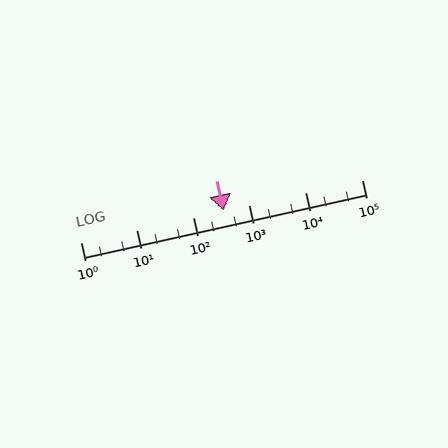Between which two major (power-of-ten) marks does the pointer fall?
The pointer is between 100 and 1000.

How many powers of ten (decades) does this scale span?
The scale spans 5 decades, from 1 to 100000.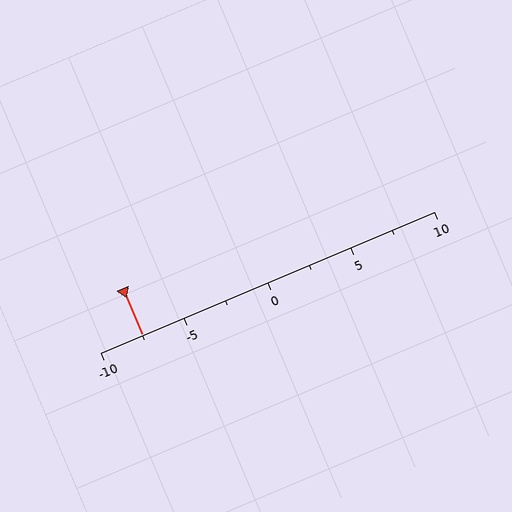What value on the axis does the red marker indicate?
The marker indicates approximately -7.5.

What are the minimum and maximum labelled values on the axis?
The axis runs from -10 to 10.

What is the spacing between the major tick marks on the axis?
The major ticks are spaced 5 apart.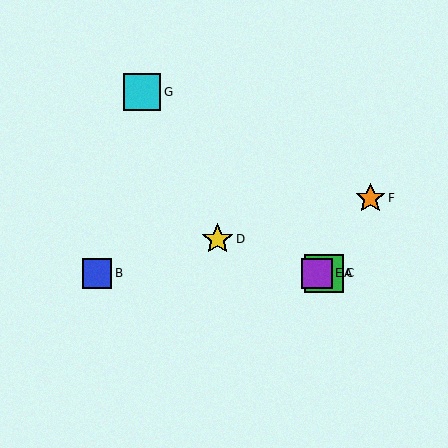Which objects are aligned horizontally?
Objects A, B, C, E are aligned horizontally.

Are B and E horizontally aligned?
Yes, both are at y≈273.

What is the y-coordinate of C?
Object C is at y≈273.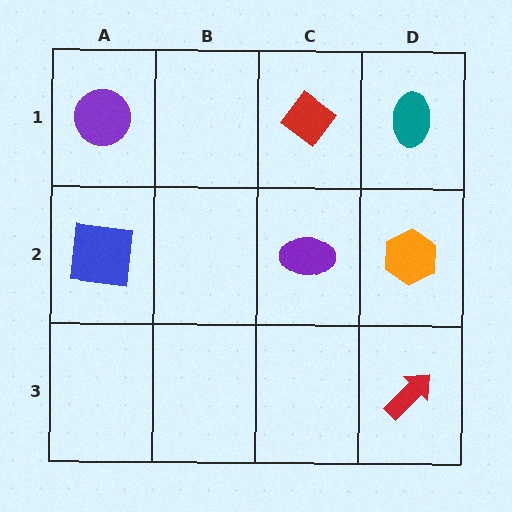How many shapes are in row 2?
3 shapes.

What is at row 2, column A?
A blue square.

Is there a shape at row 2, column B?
No, that cell is empty.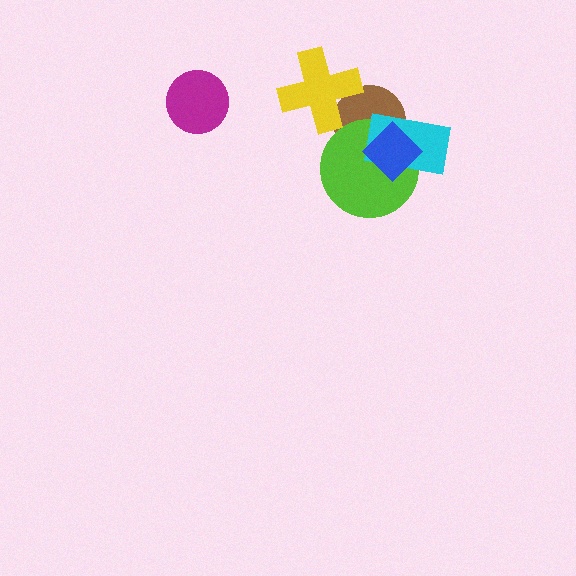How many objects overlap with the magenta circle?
0 objects overlap with the magenta circle.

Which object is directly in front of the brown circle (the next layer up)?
The lime circle is directly in front of the brown circle.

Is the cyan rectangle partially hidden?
Yes, it is partially covered by another shape.